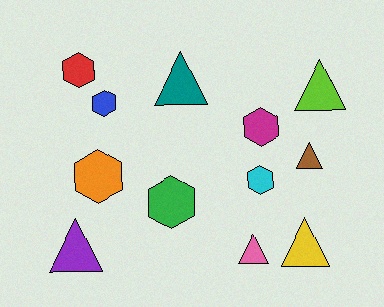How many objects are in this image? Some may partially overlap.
There are 12 objects.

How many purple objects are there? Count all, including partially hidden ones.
There is 1 purple object.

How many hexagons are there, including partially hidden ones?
There are 6 hexagons.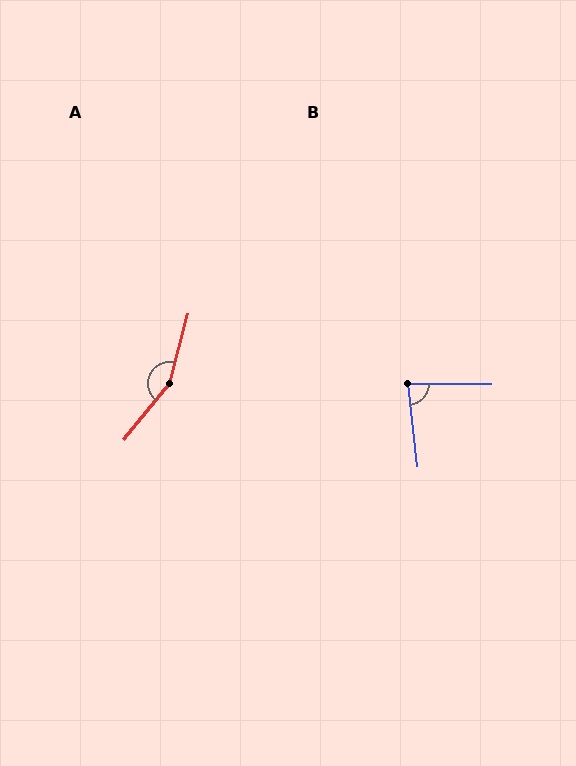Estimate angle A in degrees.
Approximately 156 degrees.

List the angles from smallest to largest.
B (84°), A (156°).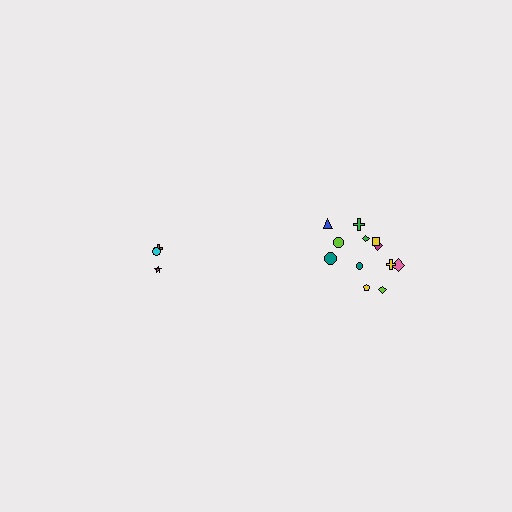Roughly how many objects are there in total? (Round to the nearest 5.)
Roughly 15 objects in total.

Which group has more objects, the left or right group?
The right group.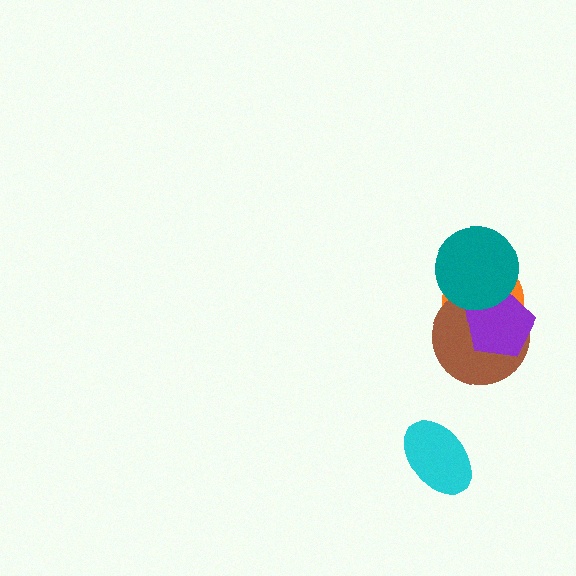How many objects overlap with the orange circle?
3 objects overlap with the orange circle.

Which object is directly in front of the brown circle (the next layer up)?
The purple pentagon is directly in front of the brown circle.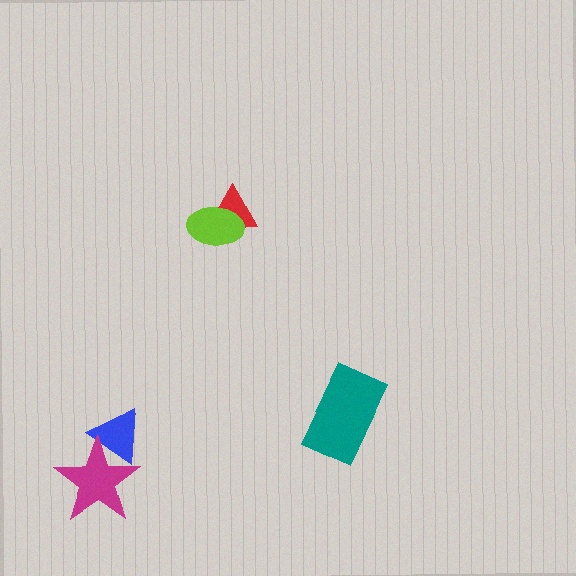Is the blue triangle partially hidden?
Yes, it is partially covered by another shape.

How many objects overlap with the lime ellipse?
1 object overlaps with the lime ellipse.